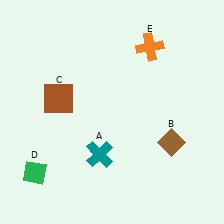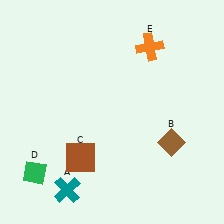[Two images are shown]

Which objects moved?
The objects that moved are: the teal cross (A), the brown square (C).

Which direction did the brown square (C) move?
The brown square (C) moved down.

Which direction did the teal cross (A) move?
The teal cross (A) moved down.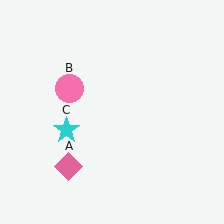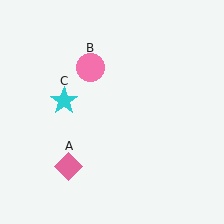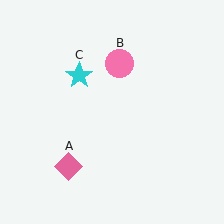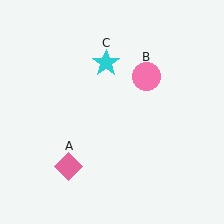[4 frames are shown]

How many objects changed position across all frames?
2 objects changed position: pink circle (object B), cyan star (object C).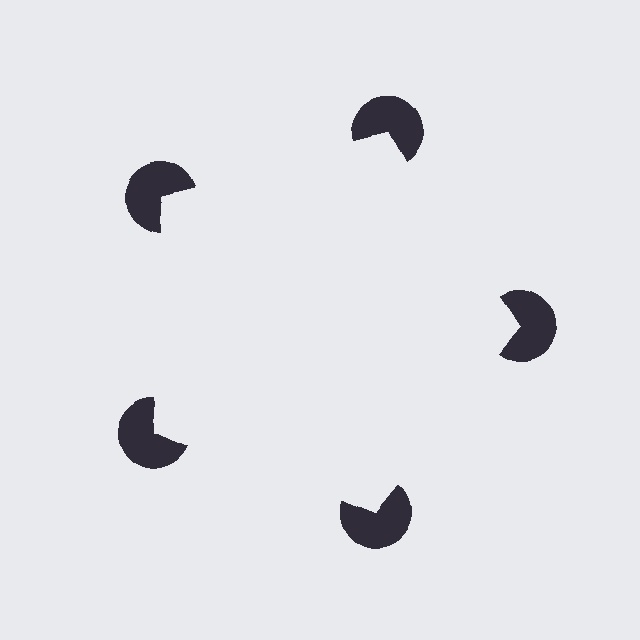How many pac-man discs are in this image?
There are 5 — one at each vertex of the illusory pentagon.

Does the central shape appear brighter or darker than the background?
It typically appears slightly brighter than the background, even though no actual brightness change is drawn.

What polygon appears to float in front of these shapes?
An illusory pentagon — its edges are inferred from the aligned wedge cuts in the pac-man discs, not physically drawn.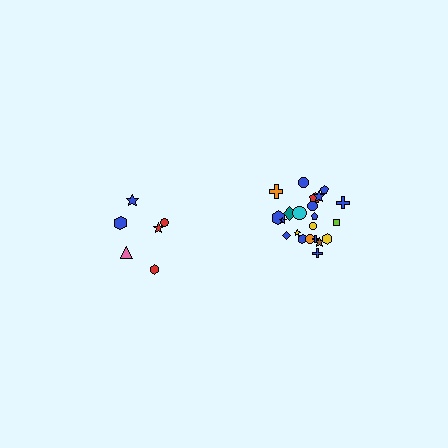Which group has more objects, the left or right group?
The right group.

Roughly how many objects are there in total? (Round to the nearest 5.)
Roughly 30 objects in total.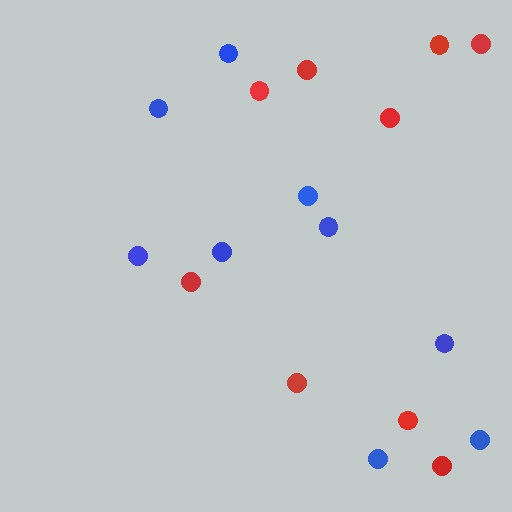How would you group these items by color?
There are 2 groups: one group of red circles (9) and one group of blue circles (9).